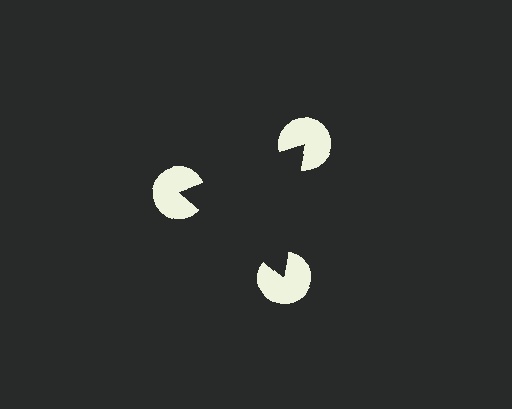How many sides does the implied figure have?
3 sides.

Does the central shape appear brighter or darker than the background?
It typically appears slightly darker than the background, even though no actual brightness change is drawn.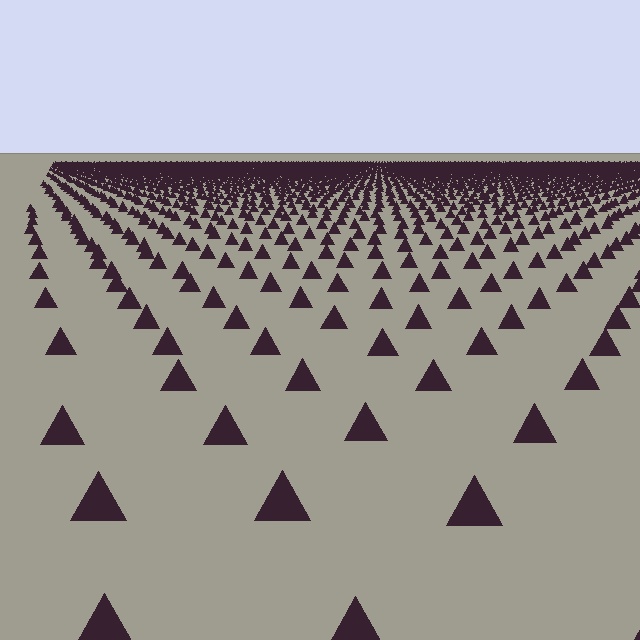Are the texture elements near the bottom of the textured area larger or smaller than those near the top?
Larger. Near the bottom, elements are closer to the viewer and appear at a bigger on-screen size.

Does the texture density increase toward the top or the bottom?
Density increases toward the top.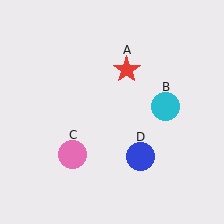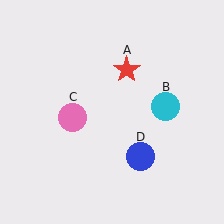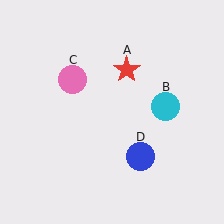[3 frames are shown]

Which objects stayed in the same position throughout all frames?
Red star (object A) and cyan circle (object B) and blue circle (object D) remained stationary.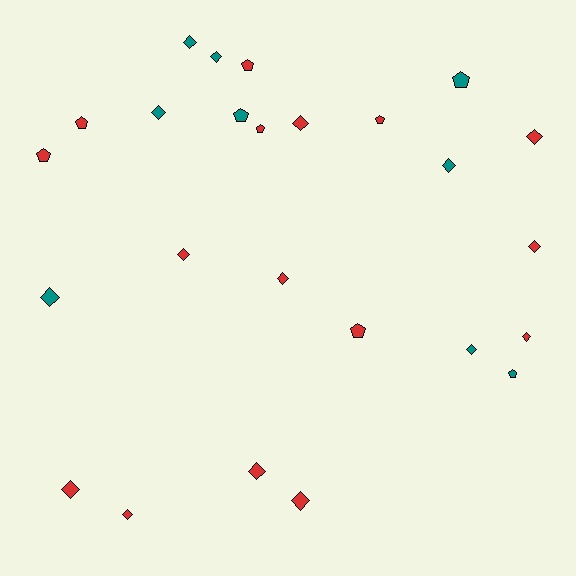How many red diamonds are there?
There are 10 red diamonds.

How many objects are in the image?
There are 25 objects.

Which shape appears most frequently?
Diamond, with 16 objects.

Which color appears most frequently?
Red, with 16 objects.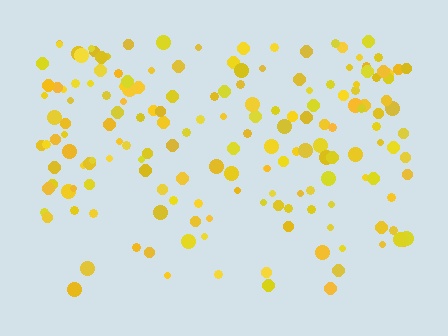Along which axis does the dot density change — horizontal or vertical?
Vertical.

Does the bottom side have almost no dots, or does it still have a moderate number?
Still a moderate number, just noticeably fewer than the top.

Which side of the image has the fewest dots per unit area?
The bottom.